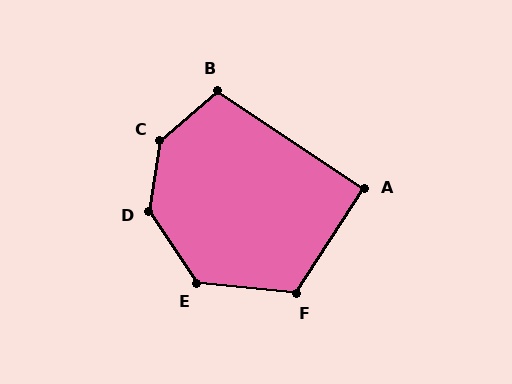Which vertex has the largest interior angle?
C, at approximately 140 degrees.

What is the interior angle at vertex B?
Approximately 105 degrees (obtuse).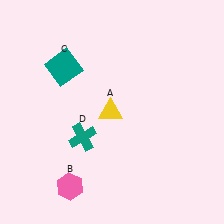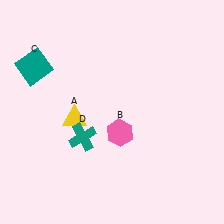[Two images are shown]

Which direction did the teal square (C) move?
The teal square (C) moved left.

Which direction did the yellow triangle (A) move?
The yellow triangle (A) moved left.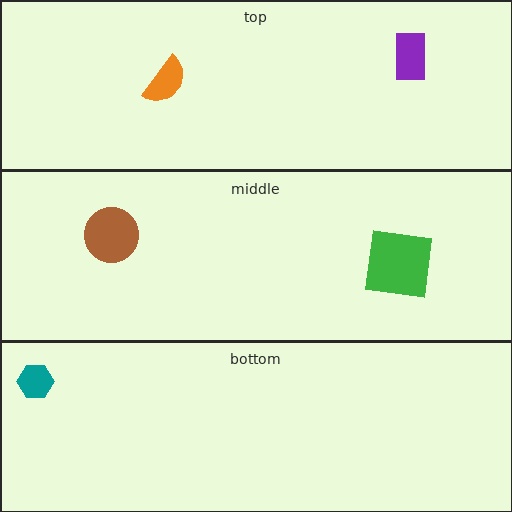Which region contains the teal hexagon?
The bottom region.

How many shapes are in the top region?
2.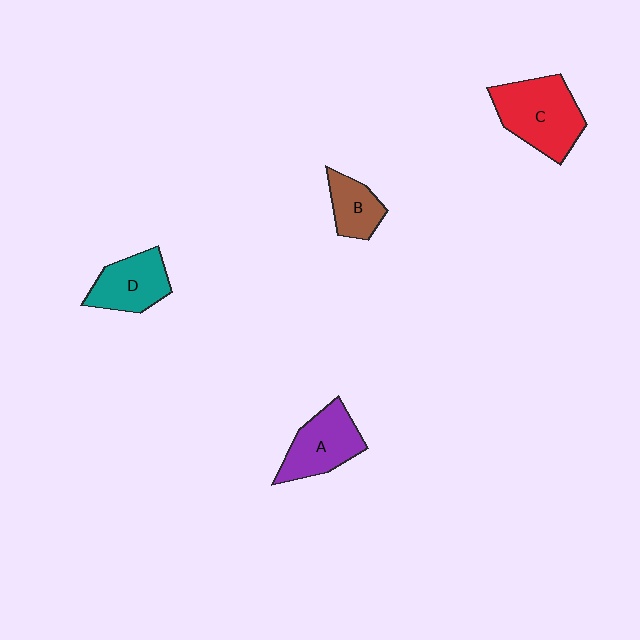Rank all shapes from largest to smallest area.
From largest to smallest: C (red), A (purple), D (teal), B (brown).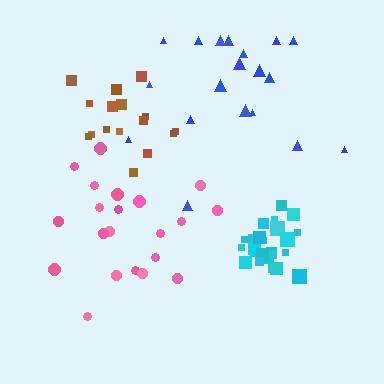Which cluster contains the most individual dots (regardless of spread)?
Cyan (25).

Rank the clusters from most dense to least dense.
cyan, brown, pink, blue.